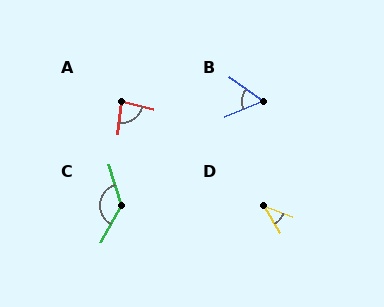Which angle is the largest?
C, at approximately 134 degrees.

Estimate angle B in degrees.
Approximately 58 degrees.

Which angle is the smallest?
D, at approximately 38 degrees.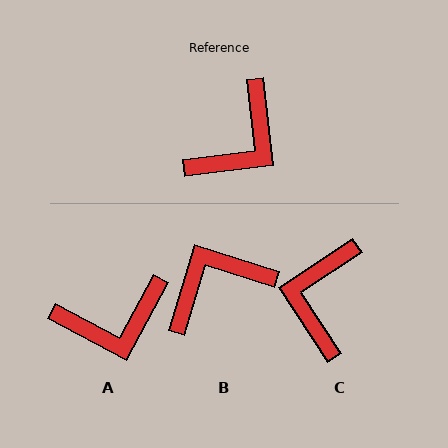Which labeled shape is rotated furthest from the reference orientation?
B, about 156 degrees away.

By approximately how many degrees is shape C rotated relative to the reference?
Approximately 153 degrees clockwise.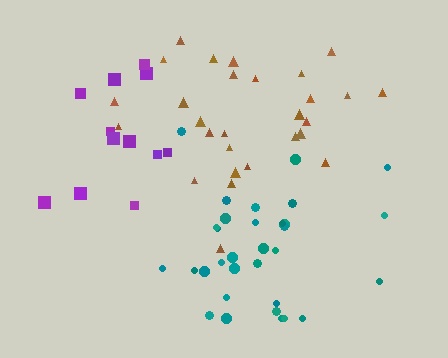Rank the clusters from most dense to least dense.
teal, brown, purple.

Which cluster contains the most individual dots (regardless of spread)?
Teal (32).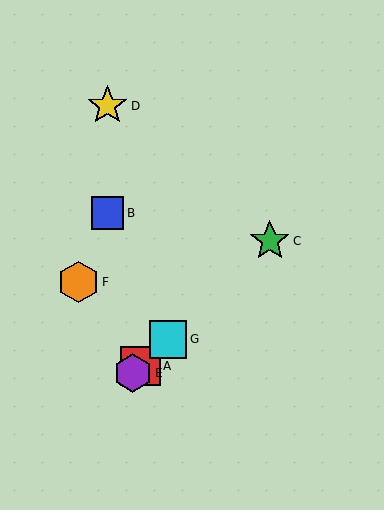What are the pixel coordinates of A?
Object A is at (141, 366).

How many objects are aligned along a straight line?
4 objects (A, C, E, G) are aligned along a straight line.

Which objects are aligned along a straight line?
Objects A, C, E, G are aligned along a straight line.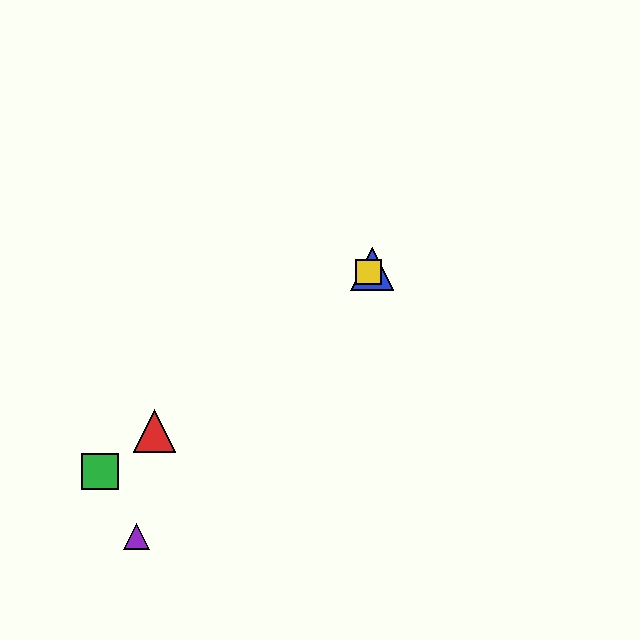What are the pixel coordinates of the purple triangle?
The purple triangle is at (136, 537).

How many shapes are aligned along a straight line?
4 shapes (the red triangle, the blue triangle, the green square, the yellow square) are aligned along a straight line.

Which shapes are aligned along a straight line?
The red triangle, the blue triangle, the green square, the yellow square are aligned along a straight line.